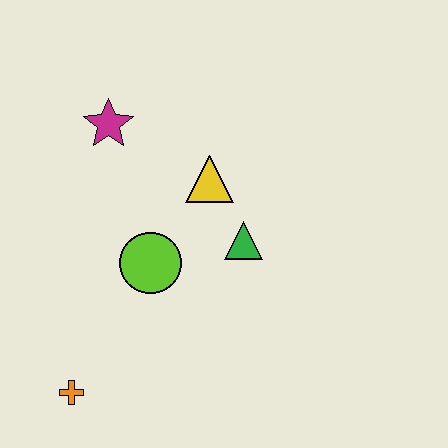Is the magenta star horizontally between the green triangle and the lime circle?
No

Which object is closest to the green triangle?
The yellow triangle is closest to the green triangle.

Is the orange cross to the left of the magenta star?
Yes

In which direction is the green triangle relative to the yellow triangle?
The green triangle is below the yellow triangle.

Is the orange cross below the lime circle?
Yes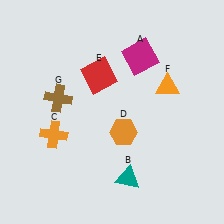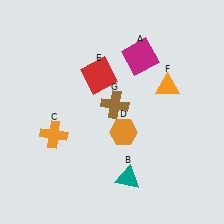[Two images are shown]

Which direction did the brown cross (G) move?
The brown cross (G) moved right.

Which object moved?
The brown cross (G) moved right.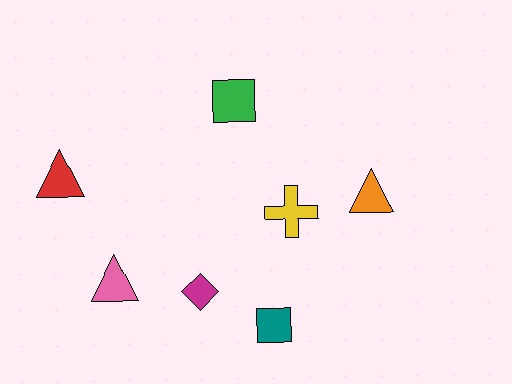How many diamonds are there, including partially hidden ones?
There is 1 diamond.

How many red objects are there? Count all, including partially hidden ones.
There is 1 red object.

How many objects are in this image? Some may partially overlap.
There are 7 objects.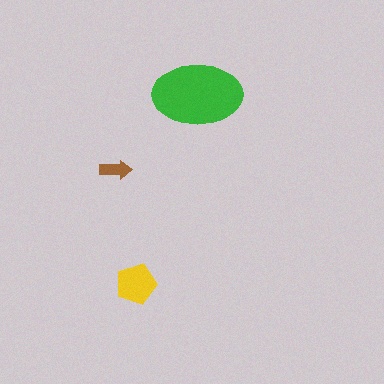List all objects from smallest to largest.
The brown arrow, the yellow pentagon, the green ellipse.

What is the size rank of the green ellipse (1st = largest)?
1st.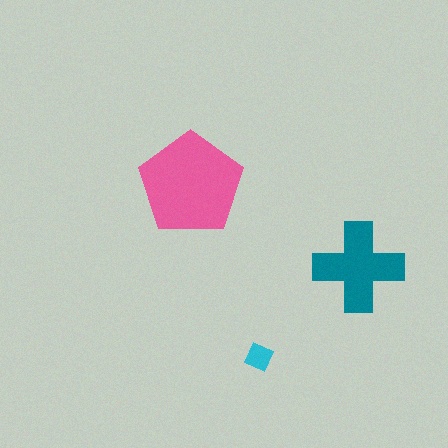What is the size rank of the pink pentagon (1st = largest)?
1st.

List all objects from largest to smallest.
The pink pentagon, the teal cross, the cyan diamond.